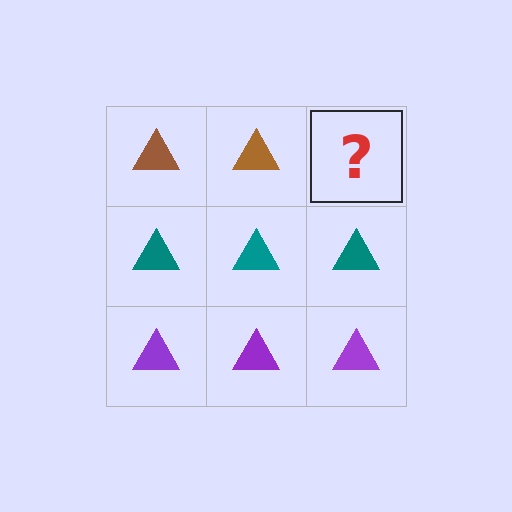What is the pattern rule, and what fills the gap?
The rule is that each row has a consistent color. The gap should be filled with a brown triangle.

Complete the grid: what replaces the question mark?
The question mark should be replaced with a brown triangle.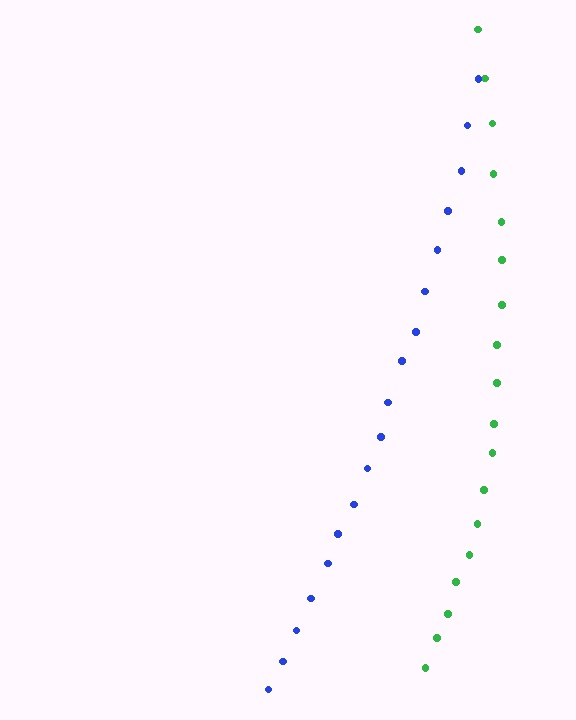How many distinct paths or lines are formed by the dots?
There are 2 distinct paths.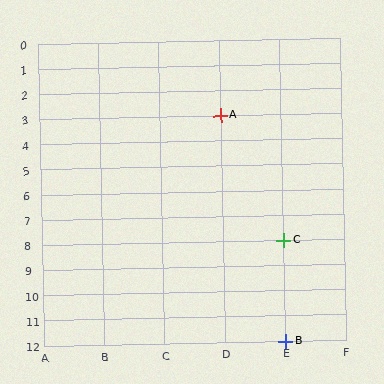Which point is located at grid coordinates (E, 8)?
Point C is at (E, 8).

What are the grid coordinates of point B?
Point B is at grid coordinates (E, 12).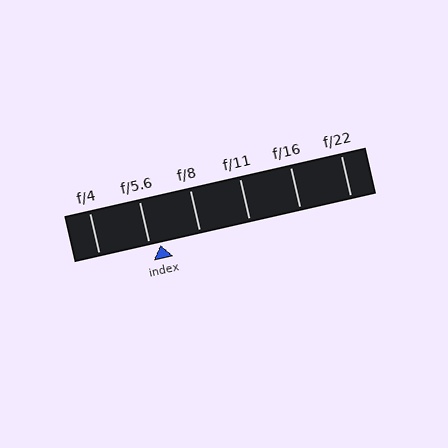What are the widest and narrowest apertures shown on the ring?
The widest aperture shown is f/4 and the narrowest is f/22.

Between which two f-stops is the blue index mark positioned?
The index mark is between f/5.6 and f/8.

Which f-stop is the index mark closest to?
The index mark is closest to f/5.6.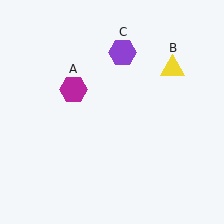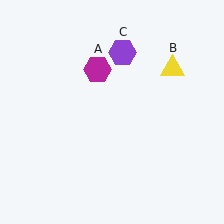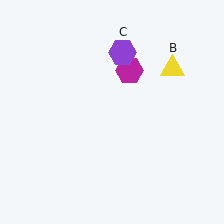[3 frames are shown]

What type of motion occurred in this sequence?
The magenta hexagon (object A) rotated clockwise around the center of the scene.